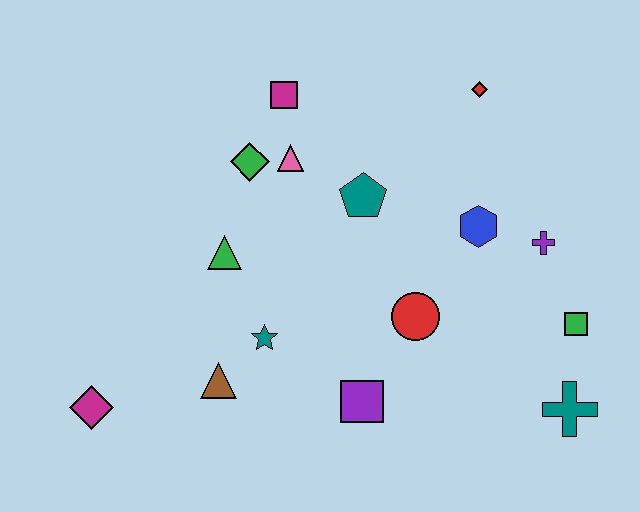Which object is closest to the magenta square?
The pink triangle is closest to the magenta square.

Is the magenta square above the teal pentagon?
Yes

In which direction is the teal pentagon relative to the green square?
The teal pentagon is to the left of the green square.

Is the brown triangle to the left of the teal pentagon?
Yes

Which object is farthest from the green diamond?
The teal cross is farthest from the green diamond.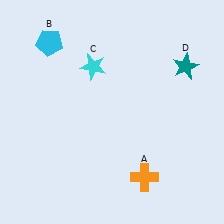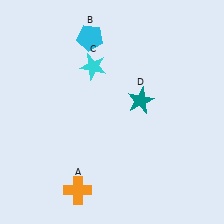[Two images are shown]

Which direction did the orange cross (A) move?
The orange cross (A) moved left.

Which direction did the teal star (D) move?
The teal star (D) moved left.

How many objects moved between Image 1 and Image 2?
3 objects moved between the two images.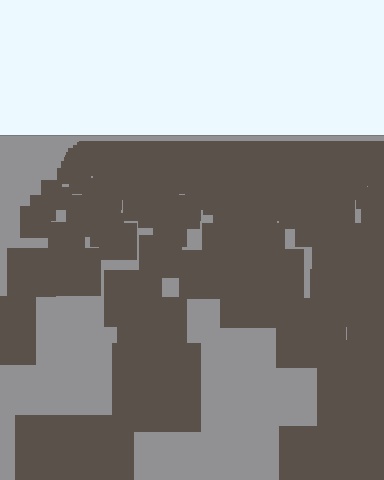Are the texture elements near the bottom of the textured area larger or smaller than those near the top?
Larger. Near the bottom, elements are closer to the viewer and appear at a bigger on-screen size.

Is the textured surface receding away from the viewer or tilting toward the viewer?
The surface is receding away from the viewer. Texture elements get smaller and denser toward the top.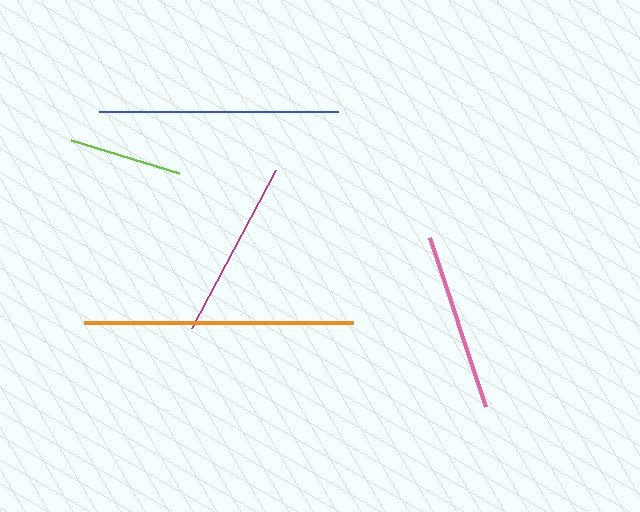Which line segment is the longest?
The orange line is the longest at approximately 270 pixels.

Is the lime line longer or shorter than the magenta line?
The magenta line is longer than the lime line.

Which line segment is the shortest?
The lime line is the shortest at approximately 113 pixels.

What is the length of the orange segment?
The orange segment is approximately 270 pixels long.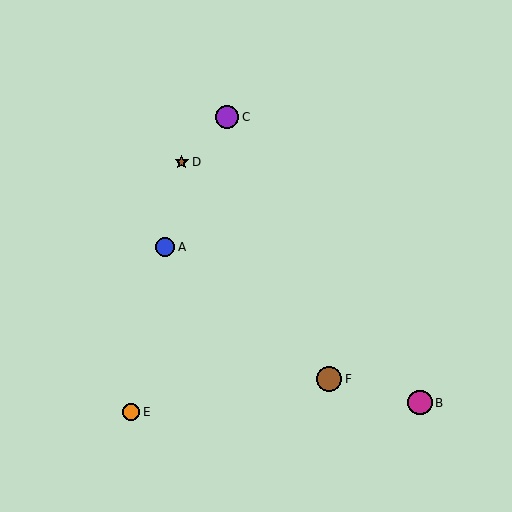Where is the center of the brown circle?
The center of the brown circle is at (329, 379).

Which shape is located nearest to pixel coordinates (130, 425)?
The orange circle (labeled E) at (131, 412) is nearest to that location.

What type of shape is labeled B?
Shape B is a magenta circle.